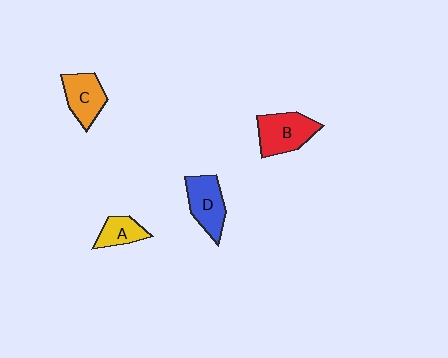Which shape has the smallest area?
Shape A (yellow).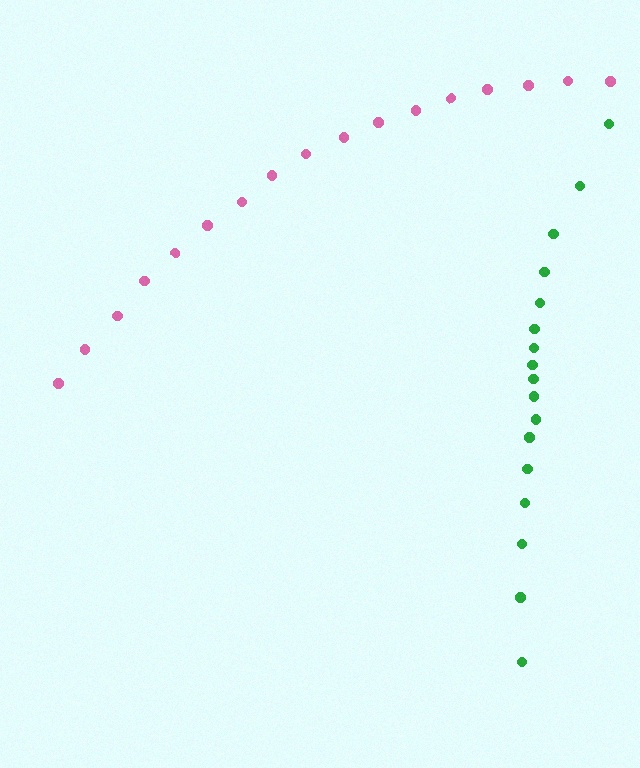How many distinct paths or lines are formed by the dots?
There are 2 distinct paths.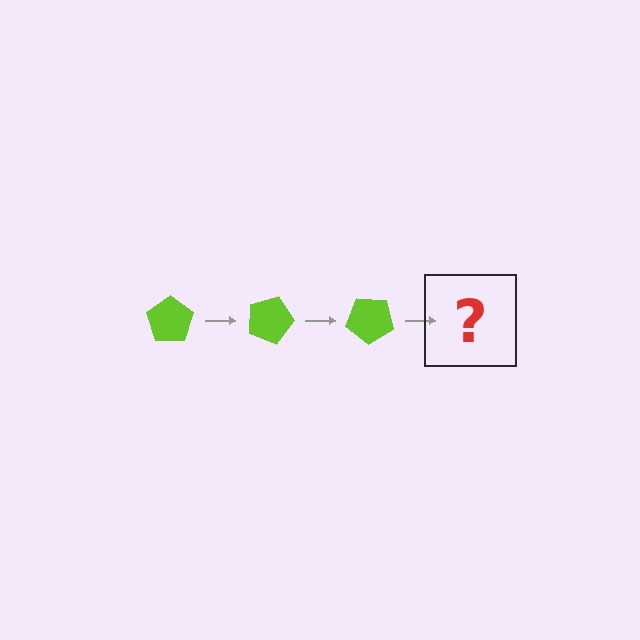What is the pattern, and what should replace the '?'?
The pattern is that the pentagon rotates 20 degrees each step. The '?' should be a lime pentagon rotated 60 degrees.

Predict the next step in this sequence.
The next step is a lime pentagon rotated 60 degrees.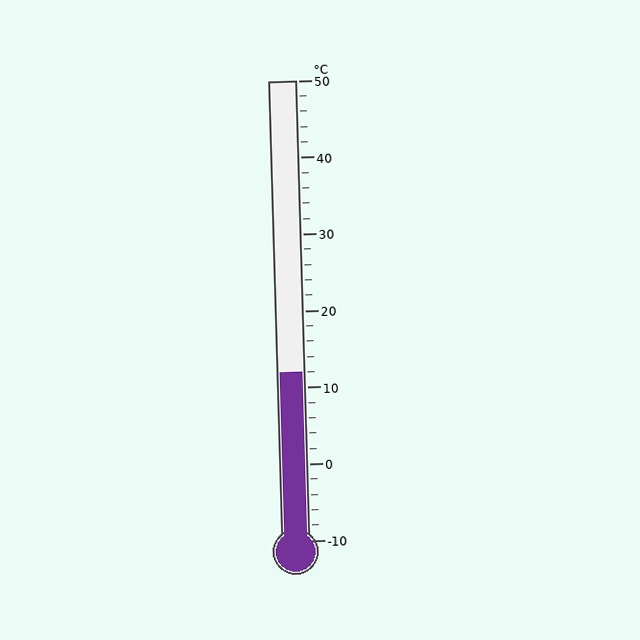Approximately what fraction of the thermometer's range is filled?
The thermometer is filled to approximately 35% of its range.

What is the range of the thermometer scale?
The thermometer scale ranges from -10°C to 50°C.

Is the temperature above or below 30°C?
The temperature is below 30°C.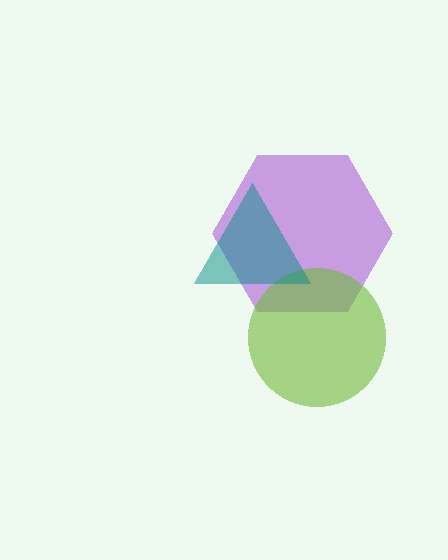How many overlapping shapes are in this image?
There are 3 overlapping shapes in the image.